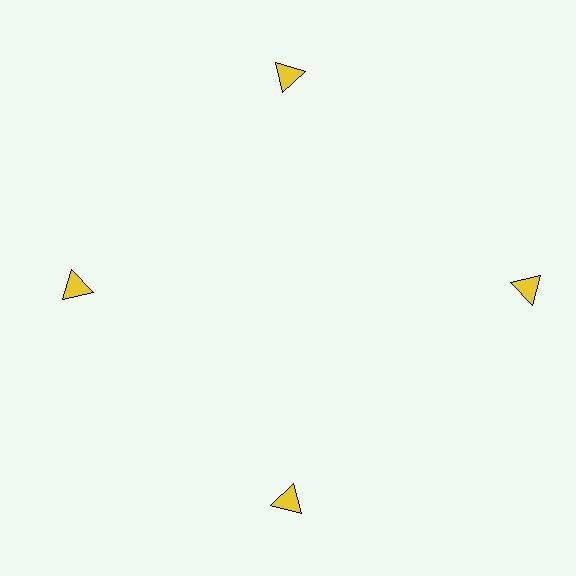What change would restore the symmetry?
The symmetry would be restored by moving it inward, back onto the ring so that all 4 triangles sit at equal angles and equal distance from the center.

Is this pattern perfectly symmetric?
No. The 4 yellow triangles are arranged in a ring, but one element near the 3 o'clock position is pushed outward from the center, breaking the 4-fold rotational symmetry.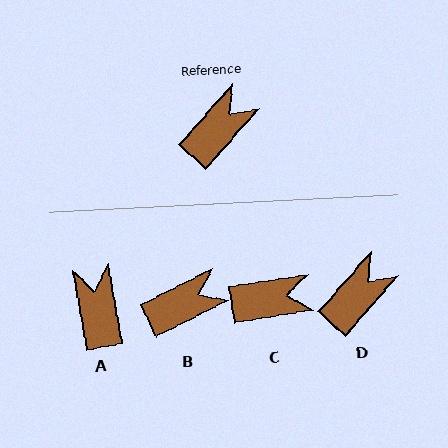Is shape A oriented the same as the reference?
No, it is off by about 52 degrees.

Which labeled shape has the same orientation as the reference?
D.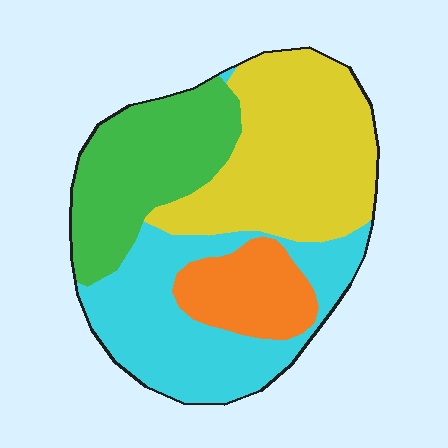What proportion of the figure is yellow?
Yellow takes up between a third and a half of the figure.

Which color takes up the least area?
Orange, at roughly 15%.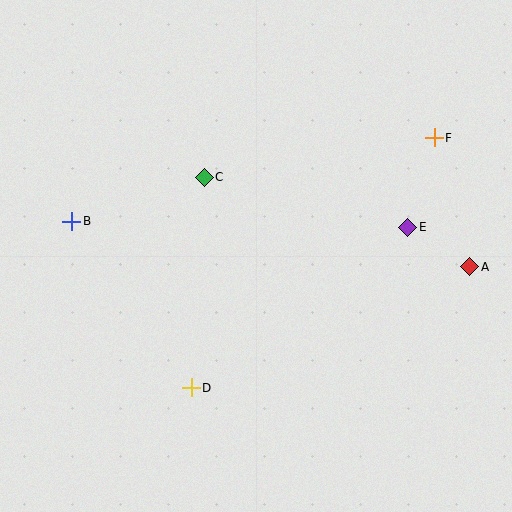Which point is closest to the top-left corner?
Point B is closest to the top-left corner.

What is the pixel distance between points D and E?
The distance between D and E is 270 pixels.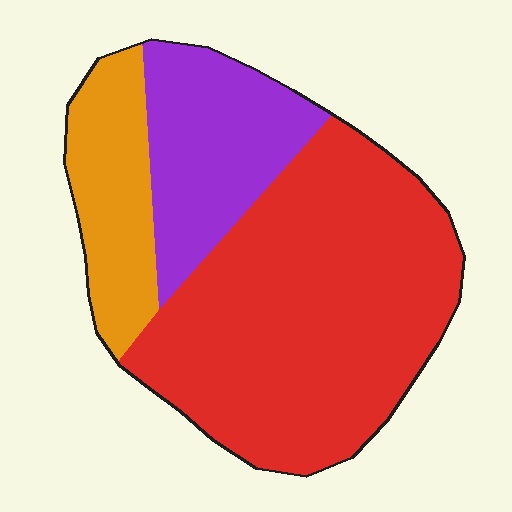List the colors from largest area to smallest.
From largest to smallest: red, purple, orange.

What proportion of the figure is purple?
Purple covers about 20% of the figure.